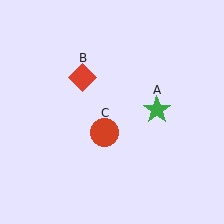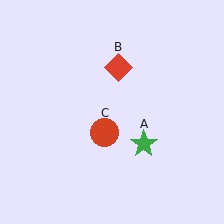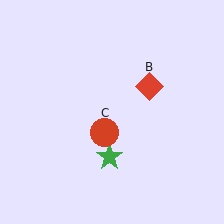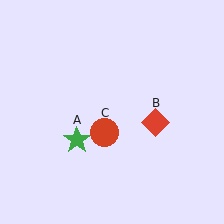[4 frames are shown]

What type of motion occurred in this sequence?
The green star (object A), red diamond (object B) rotated clockwise around the center of the scene.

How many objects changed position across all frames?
2 objects changed position: green star (object A), red diamond (object B).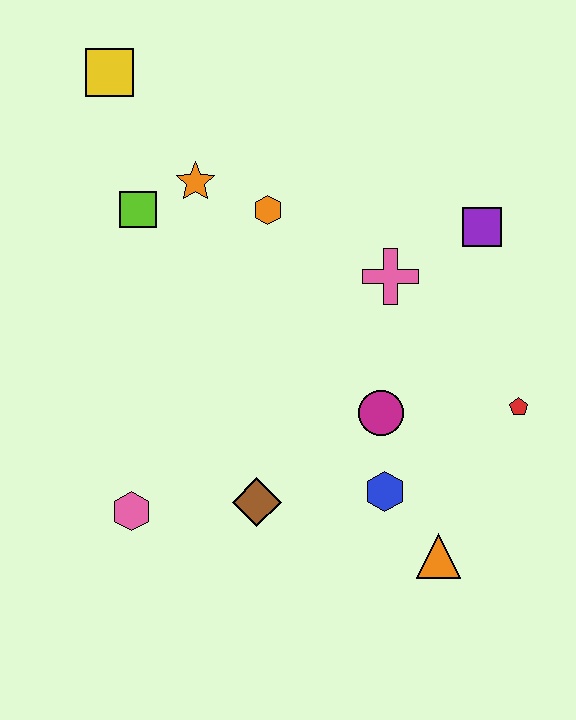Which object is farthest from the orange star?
The orange triangle is farthest from the orange star.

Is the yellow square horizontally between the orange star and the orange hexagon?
No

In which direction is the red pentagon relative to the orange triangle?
The red pentagon is above the orange triangle.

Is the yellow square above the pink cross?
Yes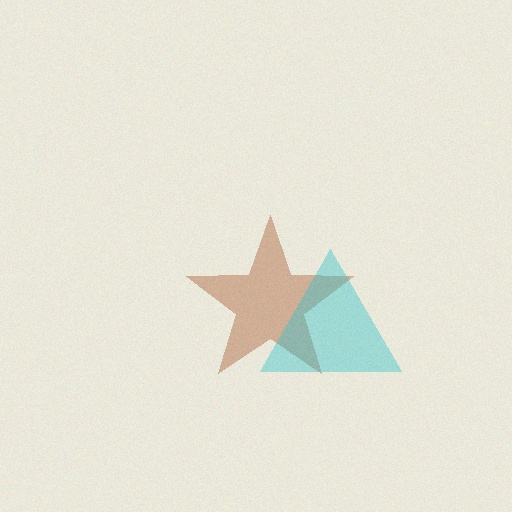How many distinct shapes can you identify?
There are 2 distinct shapes: a brown star, a cyan triangle.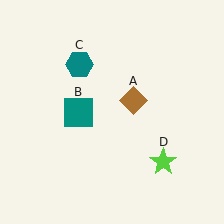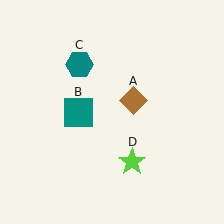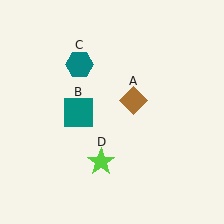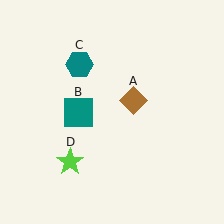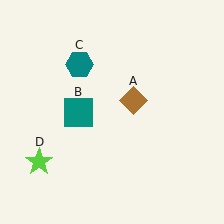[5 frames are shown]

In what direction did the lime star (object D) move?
The lime star (object D) moved left.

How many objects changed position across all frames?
1 object changed position: lime star (object D).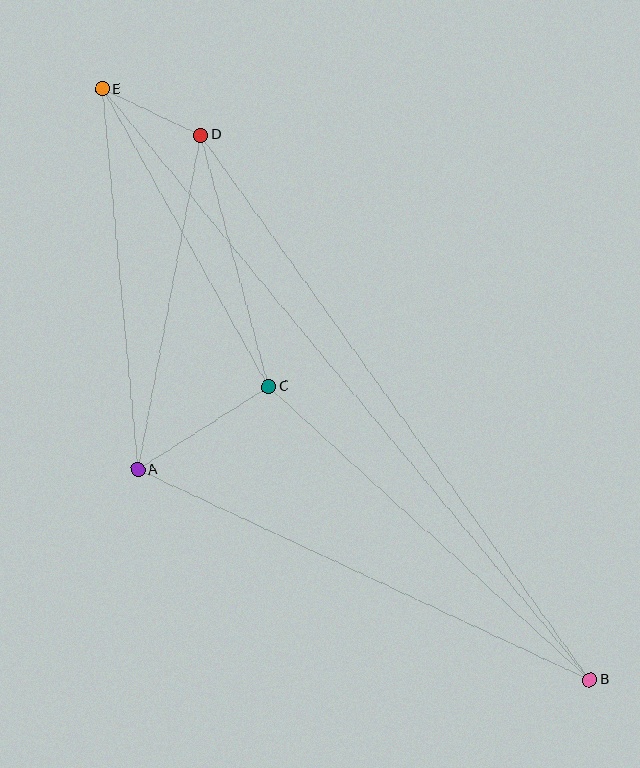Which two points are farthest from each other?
Points B and E are farthest from each other.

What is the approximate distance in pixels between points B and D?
The distance between B and D is approximately 669 pixels.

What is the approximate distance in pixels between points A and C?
The distance between A and C is approximately 155 pixels.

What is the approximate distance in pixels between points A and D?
The distance between A and D is approximately 340 pixels.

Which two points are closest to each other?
Points D and E are closest to each other.